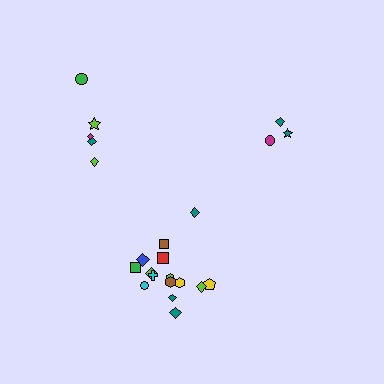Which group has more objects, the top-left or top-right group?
The top-left group.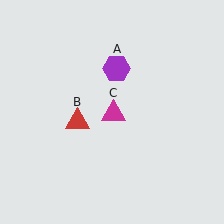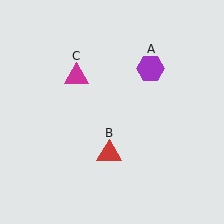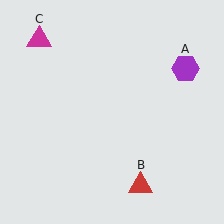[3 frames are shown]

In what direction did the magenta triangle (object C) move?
The magenta triangle (object C) moved up and to the left.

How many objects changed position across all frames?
3 objects changed position: purple hexagon (object A), red triangle (object B), magenta triangle (object C).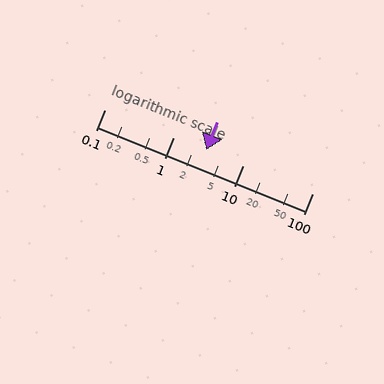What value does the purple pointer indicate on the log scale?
The pointer indicates approximately 2.9.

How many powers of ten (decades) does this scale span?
The scale spans 3 decades, from 0.1 to 100.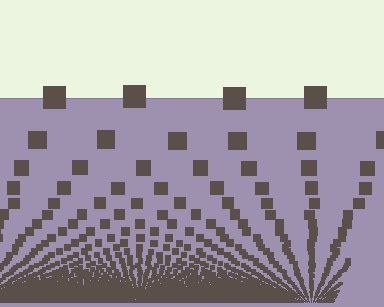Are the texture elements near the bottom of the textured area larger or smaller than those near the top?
Smaller. The gradient is inverted — elements near the bottom are smaller and denser.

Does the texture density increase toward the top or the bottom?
Density increases toward the bottom.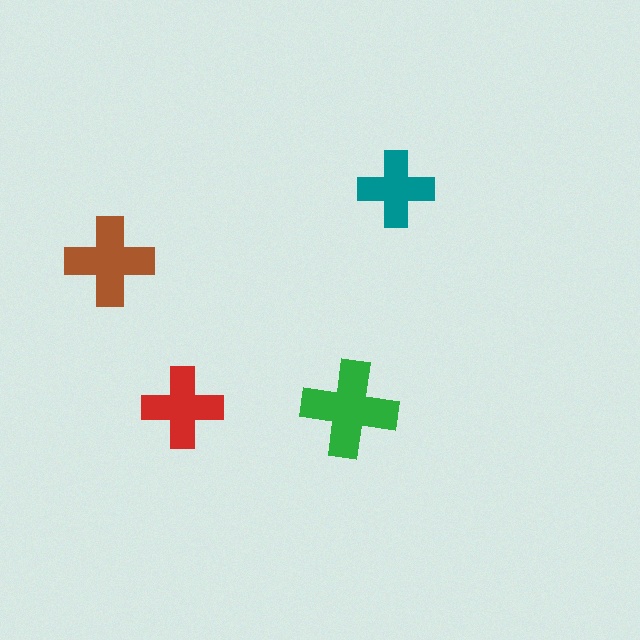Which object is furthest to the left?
The brown cross is leftmost.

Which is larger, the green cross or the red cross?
The green one.